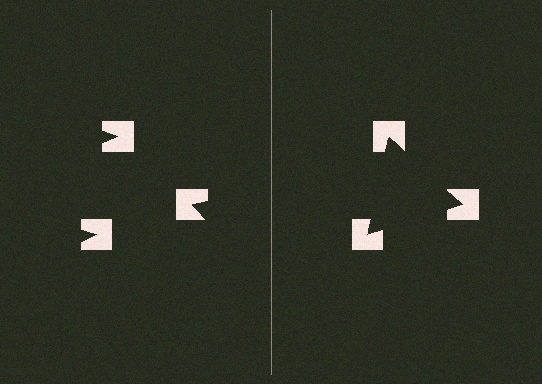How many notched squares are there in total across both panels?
6 — 3 on each side.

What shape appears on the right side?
An illusory triangle.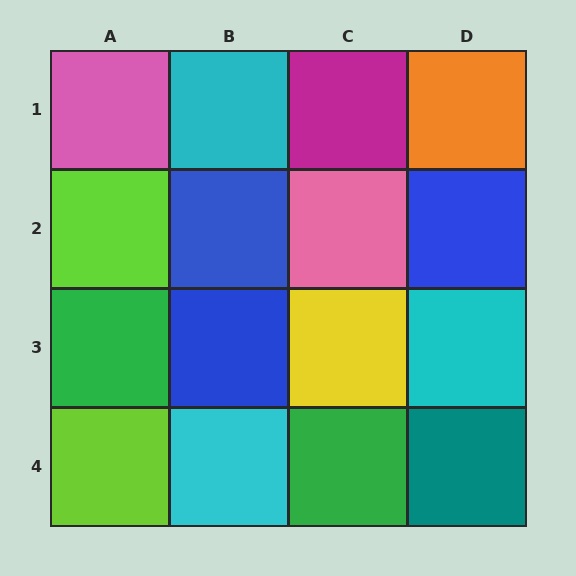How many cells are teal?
1 cell is teal.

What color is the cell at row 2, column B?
Blue.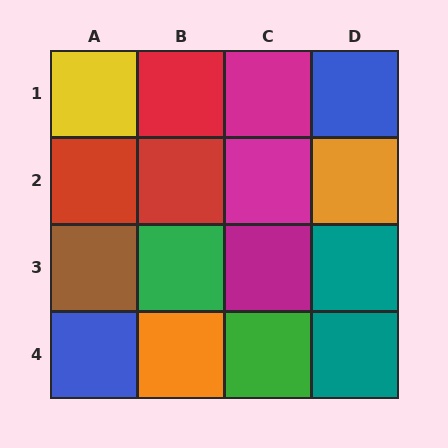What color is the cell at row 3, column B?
Green.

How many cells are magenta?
3 cells are magenta.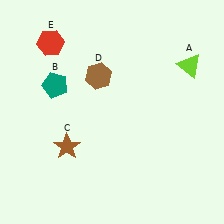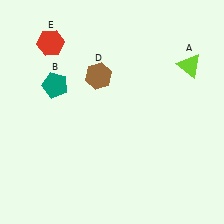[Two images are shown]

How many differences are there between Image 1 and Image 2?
There is 1 difference between the two images.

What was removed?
The brown star (C) was removed in Image 2.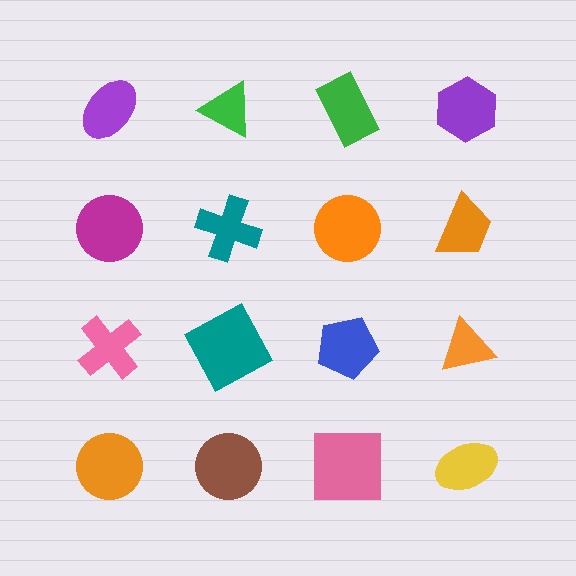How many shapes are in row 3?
4 shapes.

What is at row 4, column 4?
A yellow ellipse.